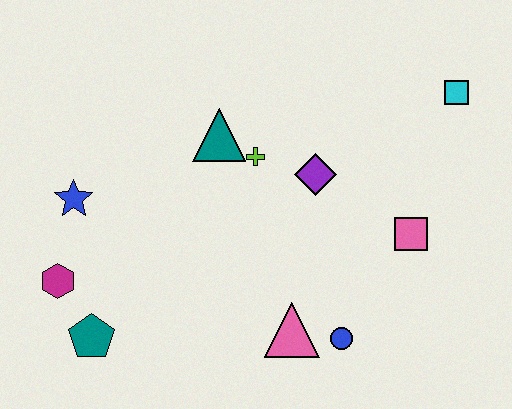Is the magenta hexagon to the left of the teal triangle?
Yes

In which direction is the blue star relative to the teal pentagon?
The blue star is above the teal pentagon.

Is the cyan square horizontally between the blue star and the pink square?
No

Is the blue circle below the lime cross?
Yes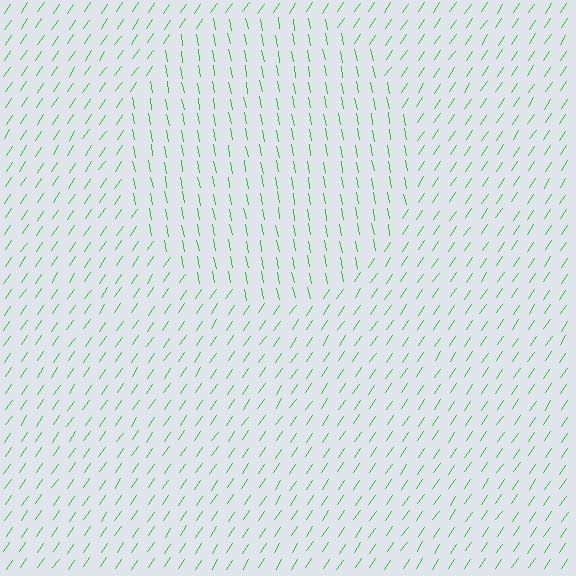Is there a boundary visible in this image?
Yes, there is a texture boundary formed by a change in line orientation.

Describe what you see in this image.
The image is filled with small green line segments. A circle region in the image has lines oriented differently from the surrounding lines, creating a visible texture boundary.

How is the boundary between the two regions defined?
The boundary is defined purely by a change in line orientation (approximately 45 degrees difference). All lines are the same color and thickness.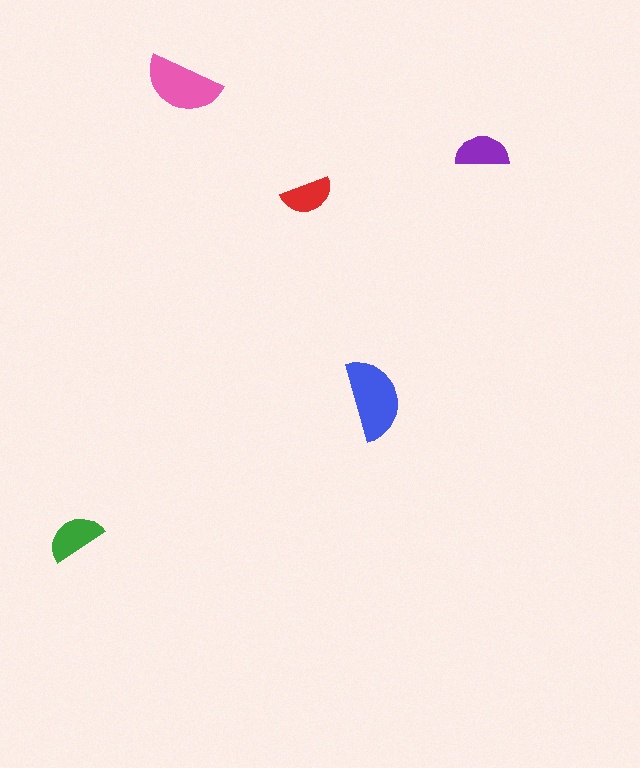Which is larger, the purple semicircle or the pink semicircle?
The pink one.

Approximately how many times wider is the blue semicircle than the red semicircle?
About 1.5 times wider.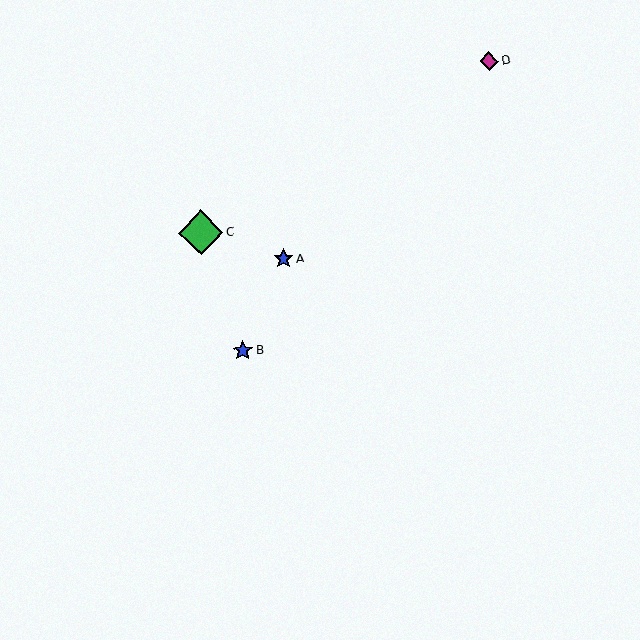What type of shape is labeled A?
Shape A is a blue star.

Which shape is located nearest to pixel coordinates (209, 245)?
The green diamond (labeled C) at (201, 233) is nearest to that location.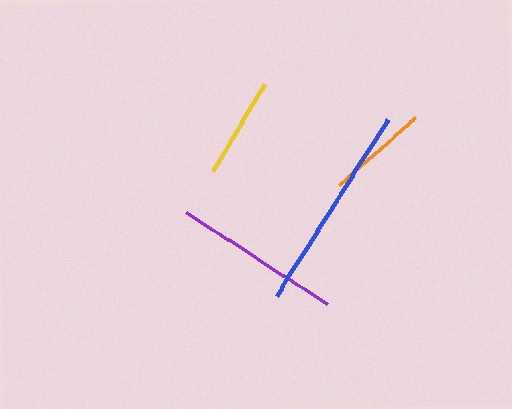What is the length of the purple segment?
The purple segment is approximately 168 pixels long.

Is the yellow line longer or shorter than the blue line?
The blue line is longer than the yellow line.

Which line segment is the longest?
The blue line is the longest at approximately 210 pixels.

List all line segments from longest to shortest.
From longest to shortest: blue, purple, orange, yellow.